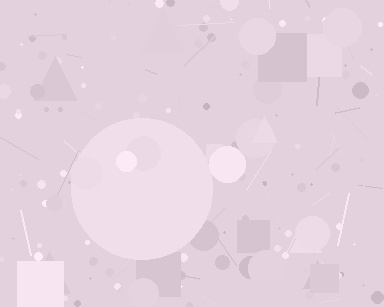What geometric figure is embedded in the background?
A circle is embedded in the background.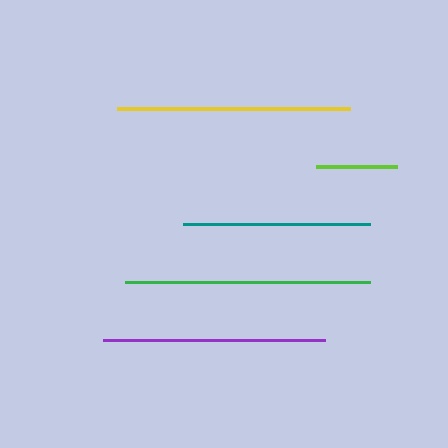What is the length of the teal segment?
The teal segment is approximately 188 pixels long.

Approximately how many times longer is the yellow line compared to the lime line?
The yellow line is approximately 2.9 times the length of the lime line.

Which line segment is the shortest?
The lime line is the shortest at approximately 80 pixels.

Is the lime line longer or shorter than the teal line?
The teal line is longer than the lime line.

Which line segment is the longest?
The green line is the longest at approximately 245 pixels.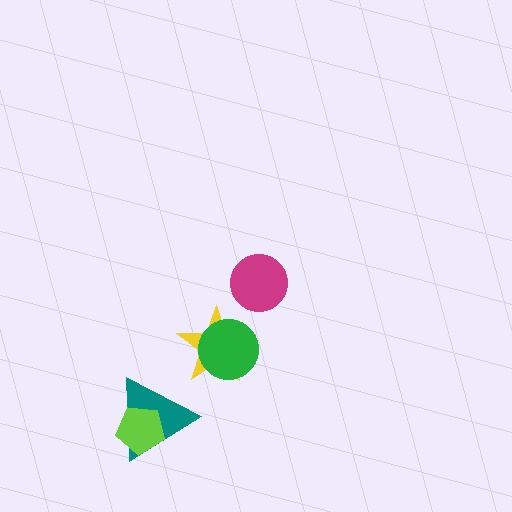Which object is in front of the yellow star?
The green circle is in front of the yellow star.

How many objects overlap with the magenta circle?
0 objects overlap with the magenta circle.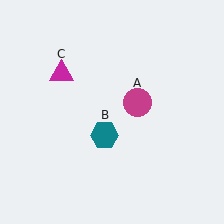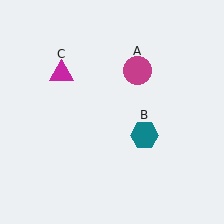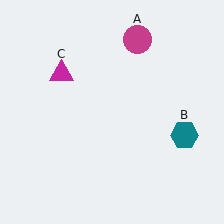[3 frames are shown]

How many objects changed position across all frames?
2 objects changed position: magenta circle (object A), teal hexagon (object B).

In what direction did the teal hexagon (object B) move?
The teal hexagon (object B) moved right.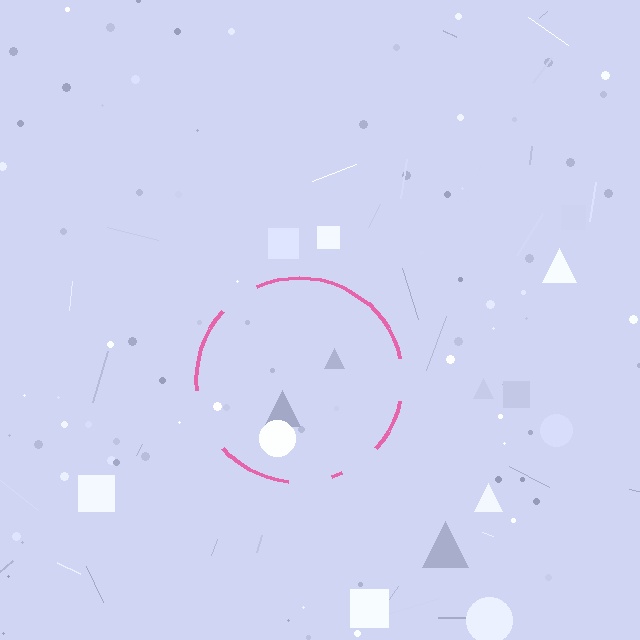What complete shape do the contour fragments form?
The contour fragments form a circle.